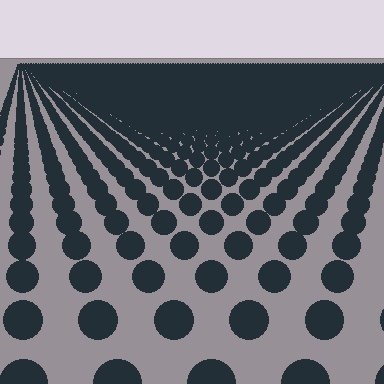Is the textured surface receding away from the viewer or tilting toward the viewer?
The surface is receding away from the viewer. Texture elements get smaller and denser toward the top.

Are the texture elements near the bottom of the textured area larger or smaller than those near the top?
Larger. Near the bottom, elements are closer to the viewer and appear at a bigger on-screen size.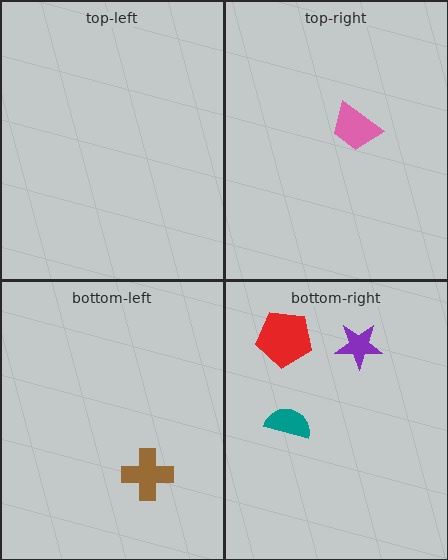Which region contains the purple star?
The bottom-right region.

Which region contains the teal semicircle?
The bottom-right region.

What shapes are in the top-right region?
The pink trapezoid.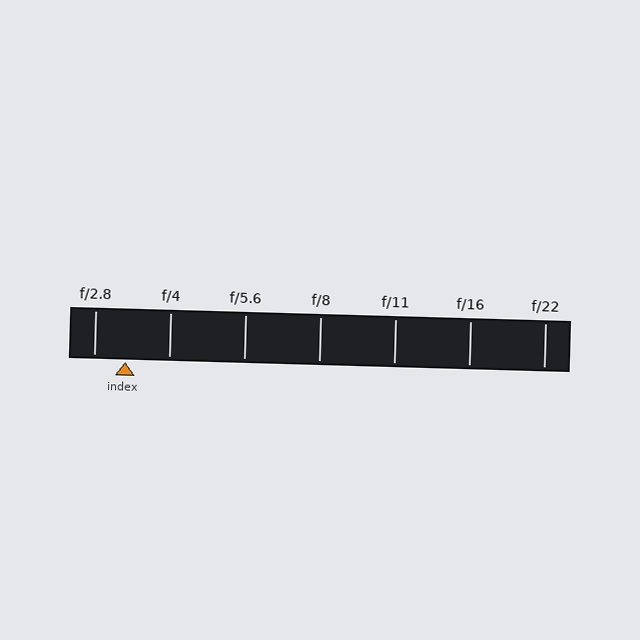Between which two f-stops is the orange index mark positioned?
The index mark is between f/2.8 and f/4.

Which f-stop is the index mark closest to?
The index mark is closest to f/2.8.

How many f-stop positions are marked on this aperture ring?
There are 7 f-stop positions marked.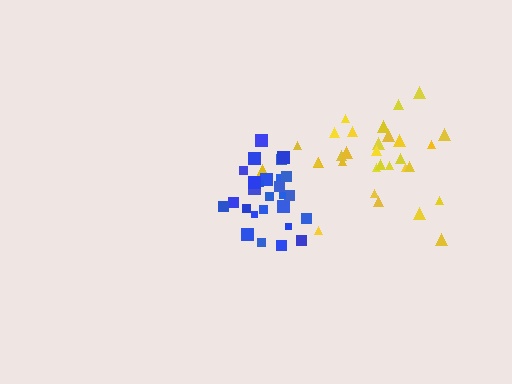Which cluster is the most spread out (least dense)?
Yellow.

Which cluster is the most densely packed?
Blue.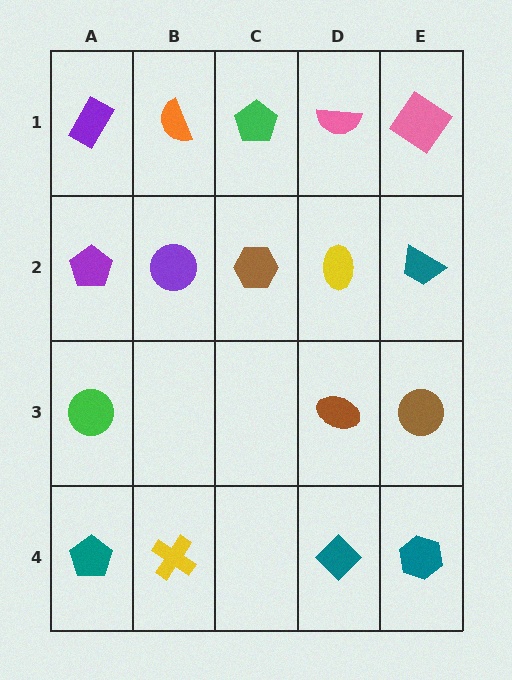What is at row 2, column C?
A brown hexagon.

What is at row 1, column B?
An orange semicircle.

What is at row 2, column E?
A teal trapezoid.